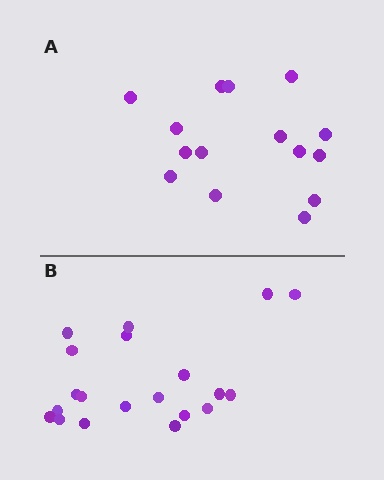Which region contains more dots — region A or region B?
Region B (the bottom region) has more dots.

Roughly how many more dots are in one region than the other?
Region B has about 5 more dots than region A.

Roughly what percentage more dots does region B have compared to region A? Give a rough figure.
About 35% more.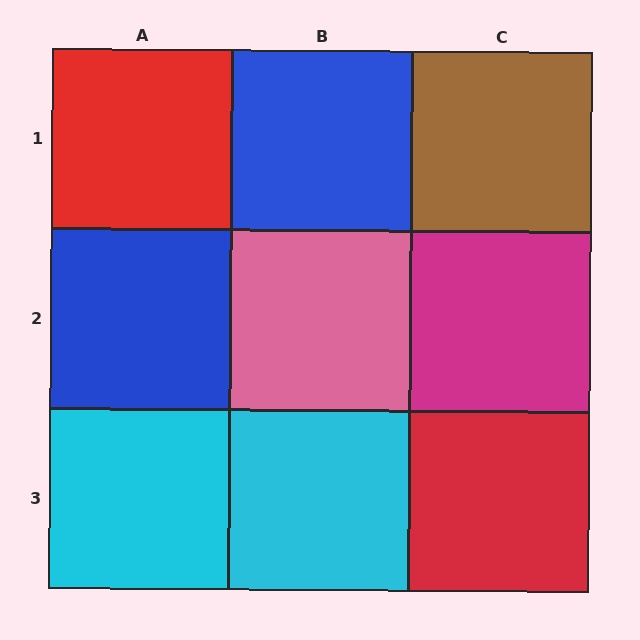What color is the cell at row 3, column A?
Cyan.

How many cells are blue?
2 cells are blue.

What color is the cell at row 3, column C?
Red.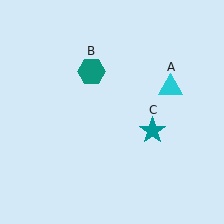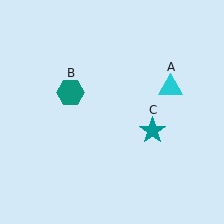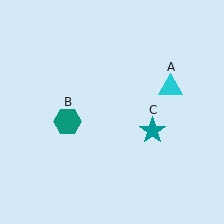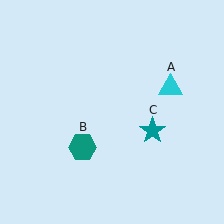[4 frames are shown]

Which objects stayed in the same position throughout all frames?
Cyan triangle (object A) and teal star (object C) remained stationary.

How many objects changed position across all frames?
1 object changed position: teal hexagon (object B).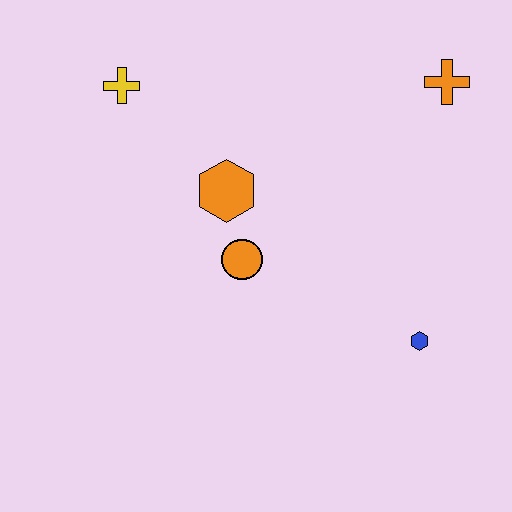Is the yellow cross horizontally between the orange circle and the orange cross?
No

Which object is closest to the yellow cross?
The orange hexagon is closest to the yellow cross.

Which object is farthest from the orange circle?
The orange cross is farthest from the orange circle.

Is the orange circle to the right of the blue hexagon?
No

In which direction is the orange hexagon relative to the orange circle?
The orange hexagon is above the orange circle.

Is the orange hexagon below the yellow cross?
Yes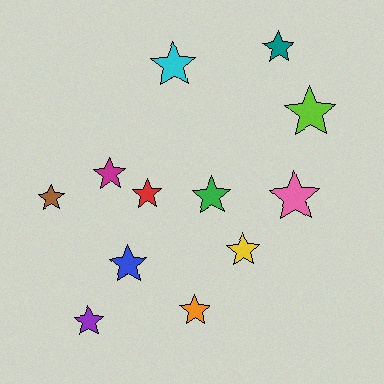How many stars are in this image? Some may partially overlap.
There are 12 stars.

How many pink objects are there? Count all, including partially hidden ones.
There is 1 pink object.